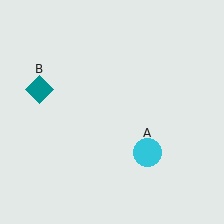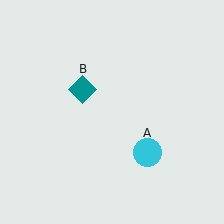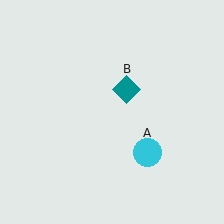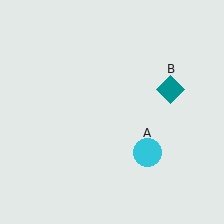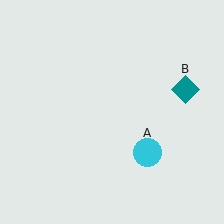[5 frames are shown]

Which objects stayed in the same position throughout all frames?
Cyan circle (object A) remained stationary.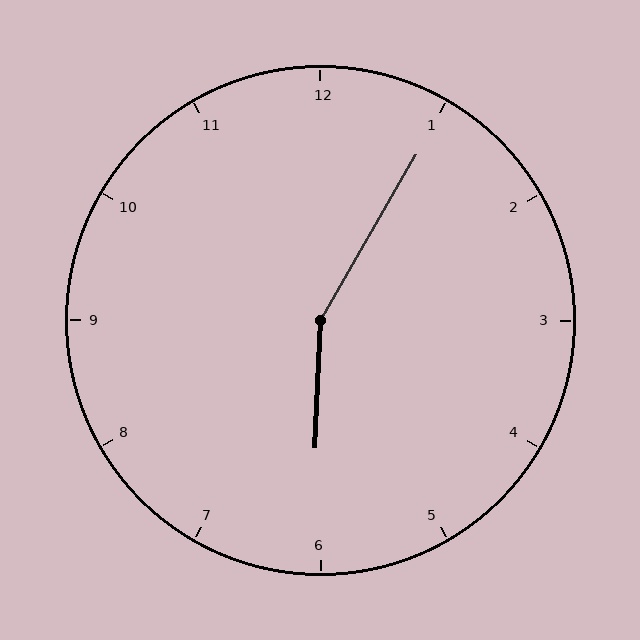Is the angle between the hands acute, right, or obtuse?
It is obtuse.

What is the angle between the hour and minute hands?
Approximately 152 degrees.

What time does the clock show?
6:05.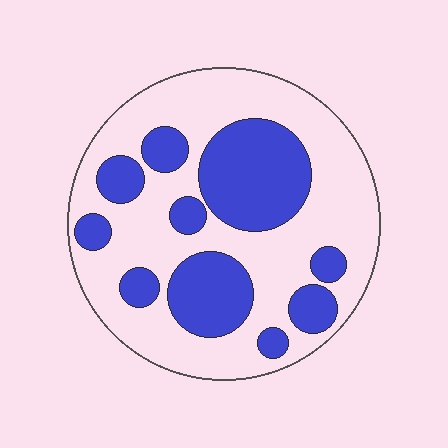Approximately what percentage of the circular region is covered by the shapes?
Approximately 35%.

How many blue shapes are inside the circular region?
10.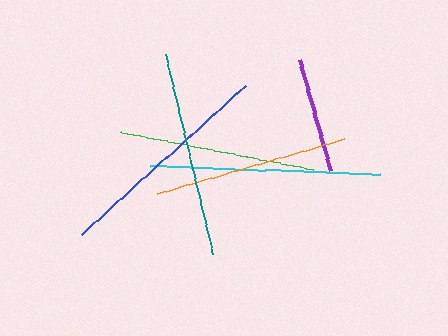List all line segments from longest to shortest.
From longest to shortest: cyan, blue, teal, green, orange, purple.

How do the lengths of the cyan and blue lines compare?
The cyan and blue lines are approximately the same length.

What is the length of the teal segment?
The teal segment is approximately 205 pixels long.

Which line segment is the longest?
The cyan line is the longest at approximately 230 pixels.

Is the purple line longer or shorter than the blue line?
The blue line is longer than the purple line.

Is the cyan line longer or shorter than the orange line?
The cyan line is longer than the orange line.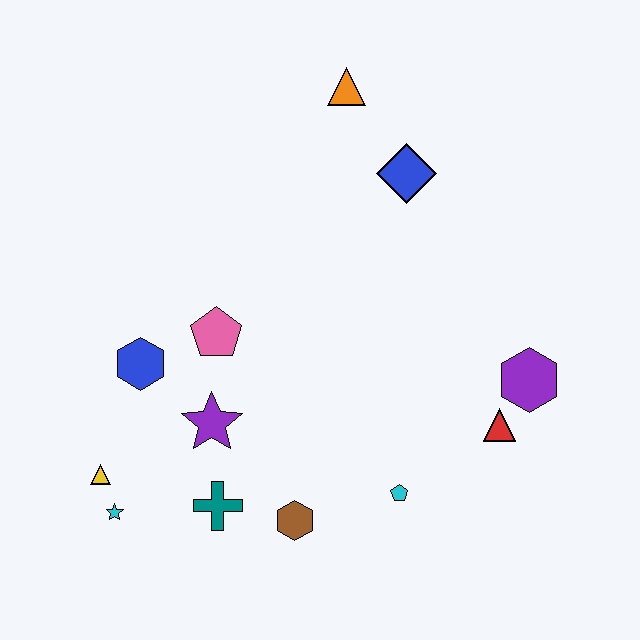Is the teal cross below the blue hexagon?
Yes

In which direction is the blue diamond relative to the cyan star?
The blue diamond is above the cyan star.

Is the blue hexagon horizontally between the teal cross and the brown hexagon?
No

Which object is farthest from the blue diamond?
The cyan star is farthest from the blue diamond.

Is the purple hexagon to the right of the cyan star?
Yes